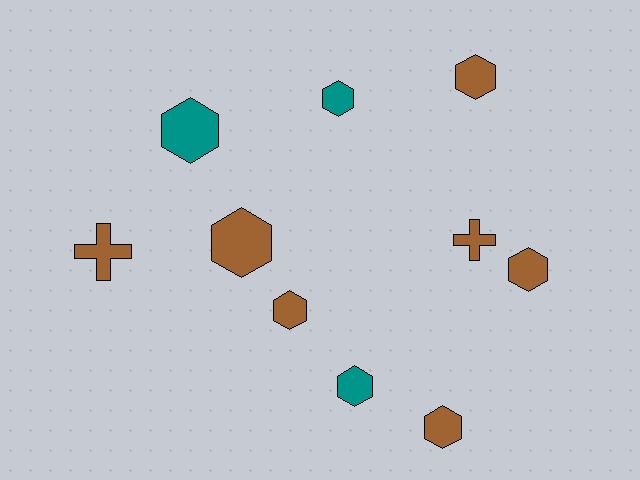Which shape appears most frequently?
Hexagon, with 8 objects.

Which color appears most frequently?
Brown, with 7 objects.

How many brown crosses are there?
There are 2 brown crosses.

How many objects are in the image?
There are 10 objects.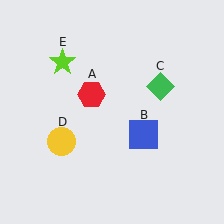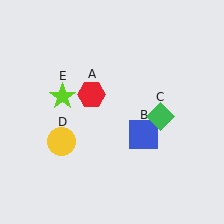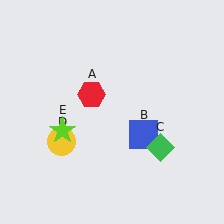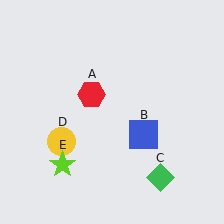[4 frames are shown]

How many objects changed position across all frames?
2 objects changed position: green diamond (object C), lime star (object E).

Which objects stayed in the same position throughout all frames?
Red hexagon (object A) and blue square (object B) and yellow circle (object D) remained stationary.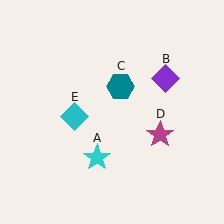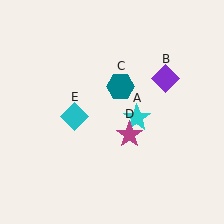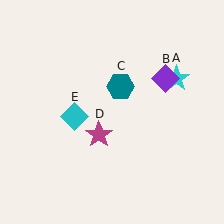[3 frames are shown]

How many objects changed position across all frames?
2 objects changed position: cyan star (object A), magenta star (object D).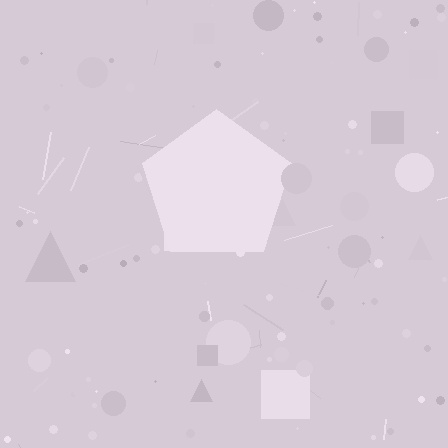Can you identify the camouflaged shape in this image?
The camouflaged shape is a pentagon.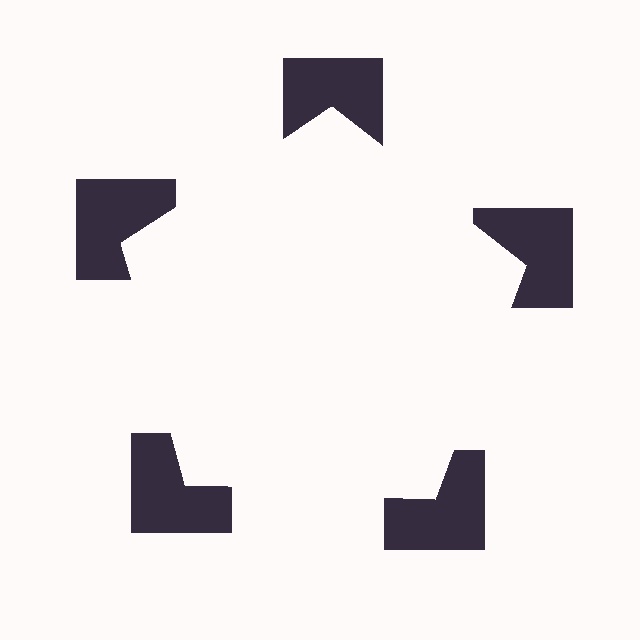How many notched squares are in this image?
There are 5 — one at each vertex of the illusory pentagon.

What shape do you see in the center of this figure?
An illusory pentagon — its edges are inferred from the aligned wedge cuts in the notched squares, not physically drawn.